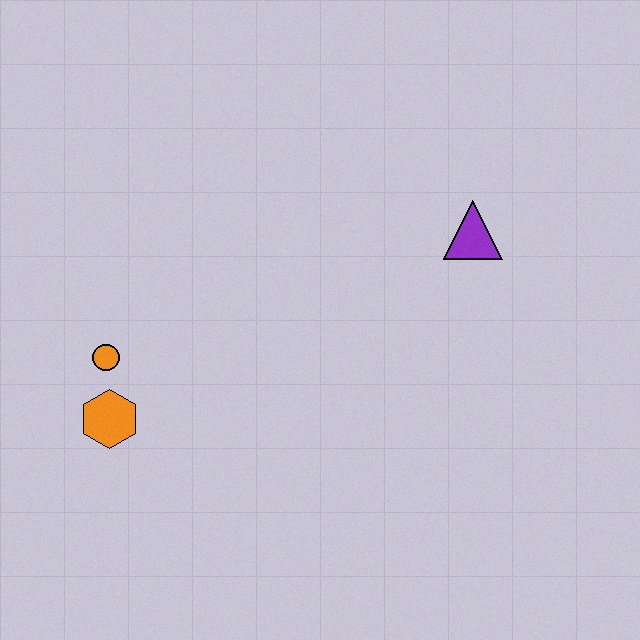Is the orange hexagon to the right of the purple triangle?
No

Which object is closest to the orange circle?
The orange hexagon is closest to the orange circle.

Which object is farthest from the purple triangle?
The orange hexagon is farthest from the purple triangle.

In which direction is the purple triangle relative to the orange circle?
The purple triangle is to the right of the orange circle.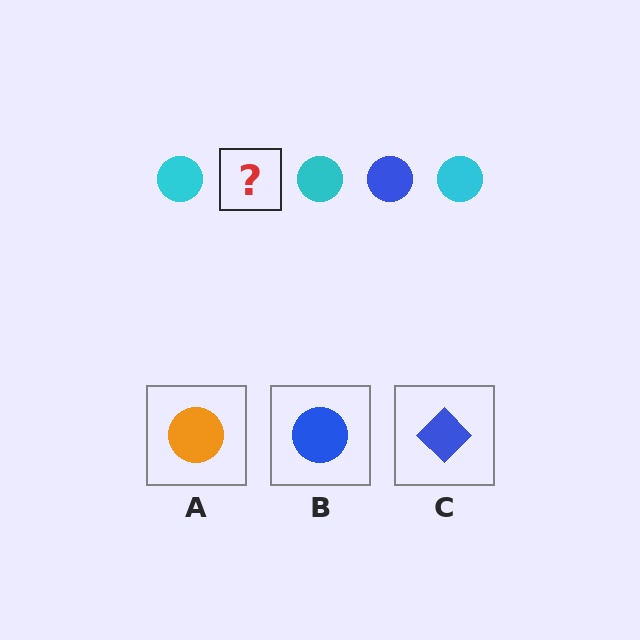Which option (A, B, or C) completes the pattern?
B.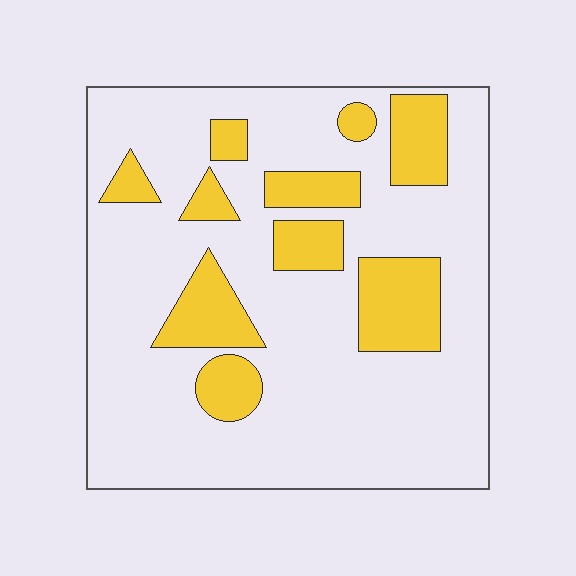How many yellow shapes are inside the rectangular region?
10.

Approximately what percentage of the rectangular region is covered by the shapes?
Approximately 20%.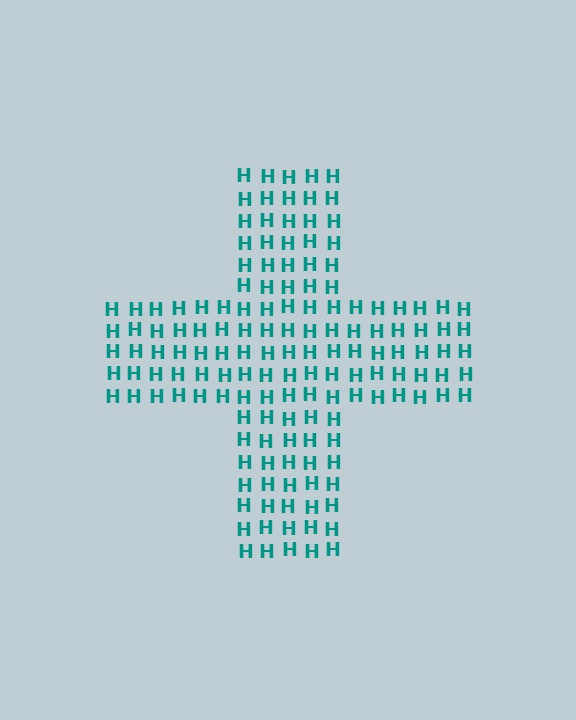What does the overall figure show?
The overall figure shows a cross.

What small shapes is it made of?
It is made of small letter H's.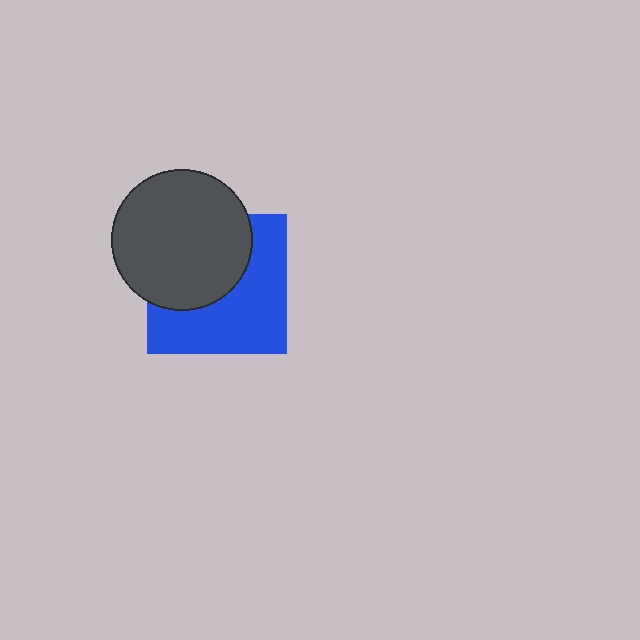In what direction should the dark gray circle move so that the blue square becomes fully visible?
The dark gray circle should move toward the upper-left. That is the shortest direction to clear the overlap and leave the blue square fully visible.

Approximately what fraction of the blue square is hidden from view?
Roughly 46% of the blue square is hidden behind the dark gray circle.